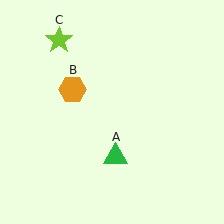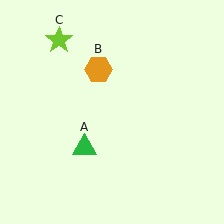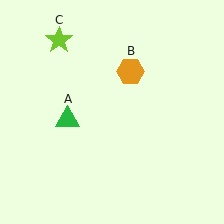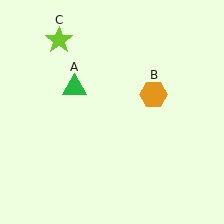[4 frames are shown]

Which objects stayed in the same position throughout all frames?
Lime star (object C) remained stationary.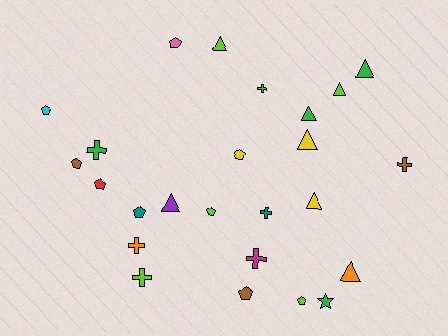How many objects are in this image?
There are 25 objects.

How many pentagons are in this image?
There are 9 pentagons.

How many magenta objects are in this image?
There is 1 magenta object.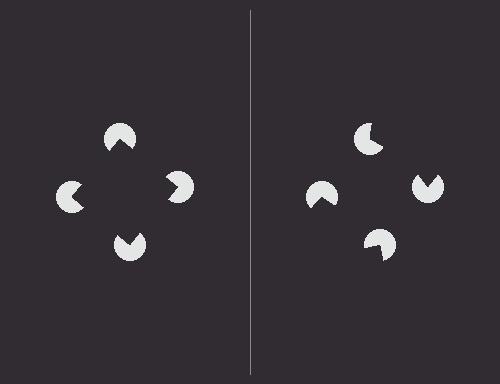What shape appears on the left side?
An illusory square.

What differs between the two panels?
The pac-man discs are positioned identically on both sides; only the wedge orientations differ. On the left they align to a square; on the right they are misaligned.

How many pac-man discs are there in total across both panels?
8 — 4 on each side.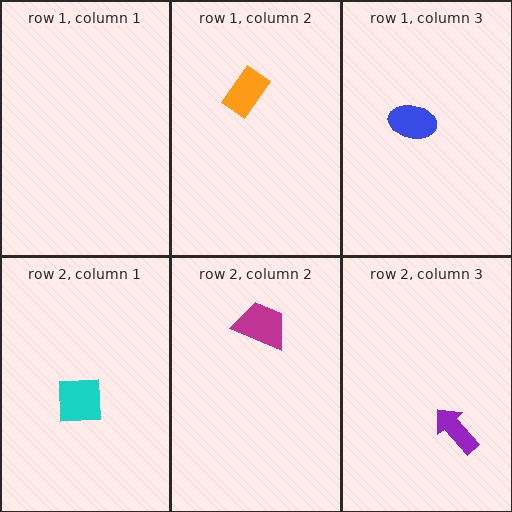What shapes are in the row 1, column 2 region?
The orange rectangle.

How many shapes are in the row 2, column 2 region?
1.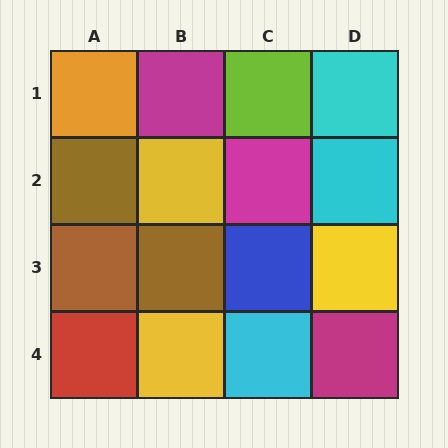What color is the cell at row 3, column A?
Brown.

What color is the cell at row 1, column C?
Lime.